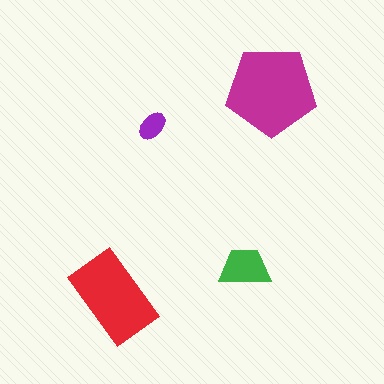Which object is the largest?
The magenta pentagon.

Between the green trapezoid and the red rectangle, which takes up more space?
The red rectangle.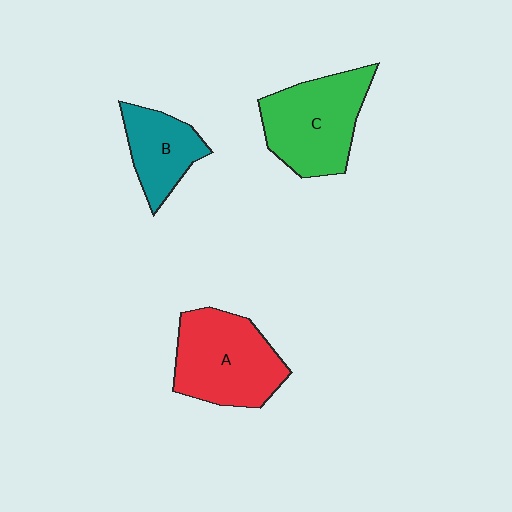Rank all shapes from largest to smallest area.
From largest to smallest: A (red), C (green), B (teal).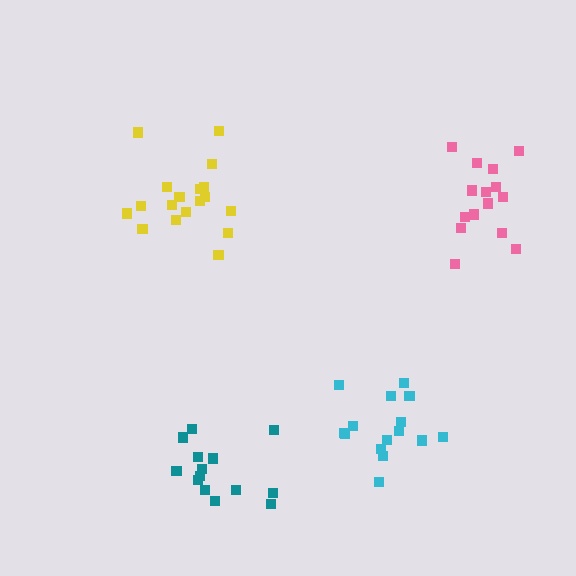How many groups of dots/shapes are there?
There are 4 groups.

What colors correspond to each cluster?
The clusters are colored: pink, teal, yellow, cyan.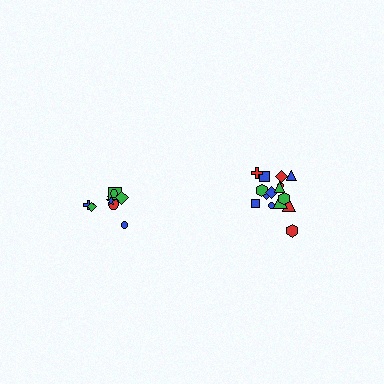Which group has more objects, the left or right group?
The right group.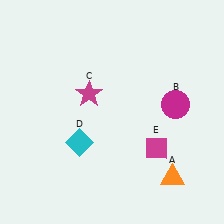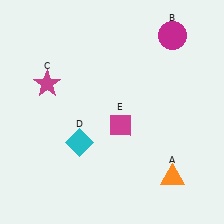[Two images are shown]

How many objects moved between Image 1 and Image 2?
3 objects moved between the two images.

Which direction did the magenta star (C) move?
The magenta star (C) moved left.